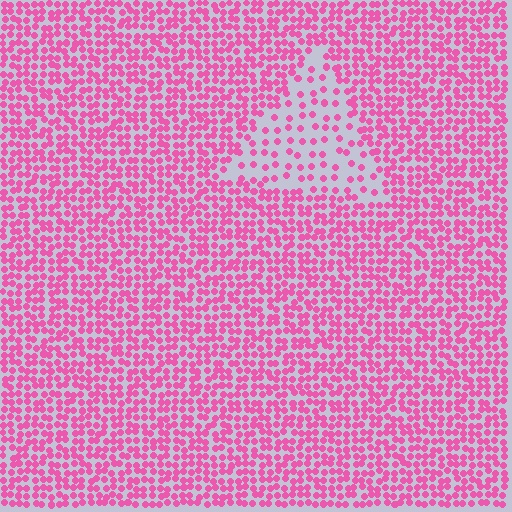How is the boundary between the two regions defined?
The boundary is defined by a change in element density (approximately 2.5x ratio). All elements are the same color, size, and shape.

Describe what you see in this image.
The image contains small pink elements arranged at two different densities. A triangle-shaped region is visible where the elements are less densely packed than the surrounding area.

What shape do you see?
I see a triangle.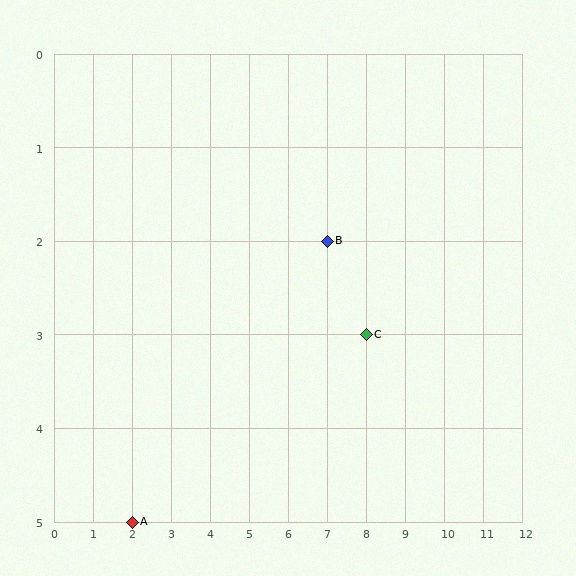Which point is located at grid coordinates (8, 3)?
Point C is at (8, 3).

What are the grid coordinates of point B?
Point B is at grid coordinates (7, 2).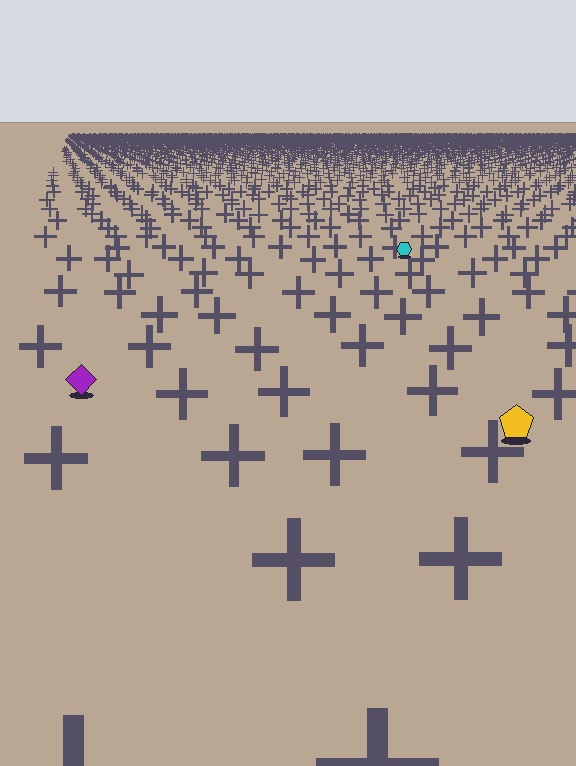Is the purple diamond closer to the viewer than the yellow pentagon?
No. The yellow pentagon is closer — you can tell from the texture gradient: the ground texture is coarser near it.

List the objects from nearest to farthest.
From nearest to farthest: the yellow pentagon, the purple diamond, the cyan hexagon.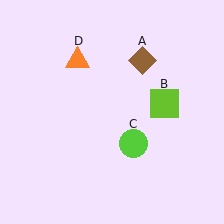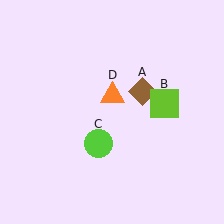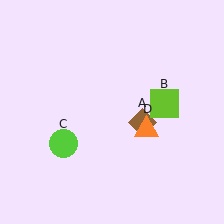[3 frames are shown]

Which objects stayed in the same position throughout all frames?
Lime square (object B) remained stationary.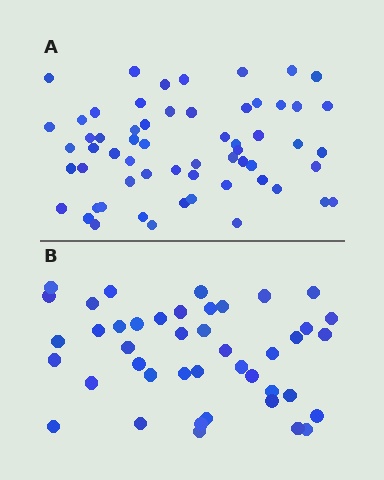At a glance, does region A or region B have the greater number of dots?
Region A (the top region) has more dots.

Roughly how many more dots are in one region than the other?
Region A has approximately 15 more dots than region B.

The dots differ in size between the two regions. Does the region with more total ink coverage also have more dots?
No. Region B has more total ink coverage because its dots are larger, but region A actually contains more individual dots. Total area can be misleading — the number of items is what matters here.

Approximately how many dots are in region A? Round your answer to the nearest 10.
About 60 dots.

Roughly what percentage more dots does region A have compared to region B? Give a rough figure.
About 40% more.